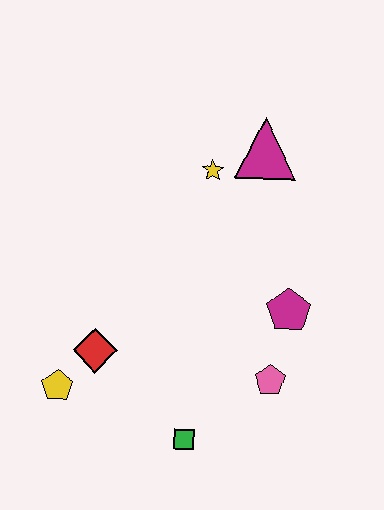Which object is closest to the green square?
The pink pentagon is closest to the green square.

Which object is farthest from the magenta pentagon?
The yellow pentagon is farthest from the magenta pentagon.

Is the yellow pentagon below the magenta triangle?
Yes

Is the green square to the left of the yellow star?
Yes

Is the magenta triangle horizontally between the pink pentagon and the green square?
Yes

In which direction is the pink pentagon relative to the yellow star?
The pink pentagon is below the yellow star.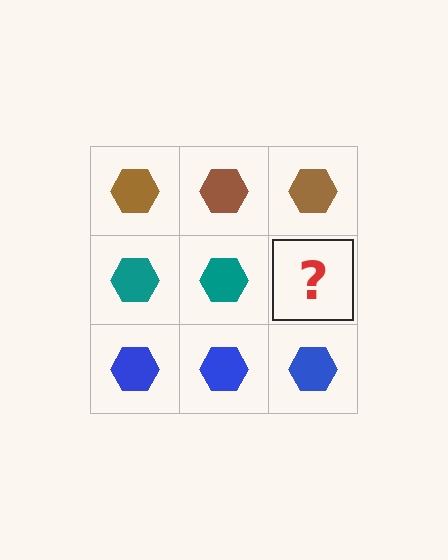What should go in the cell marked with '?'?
The missing cell should contain a teal hexagon.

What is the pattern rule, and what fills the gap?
The rule is that each row has a consistent color. The gap should be filled with a teal hexagon.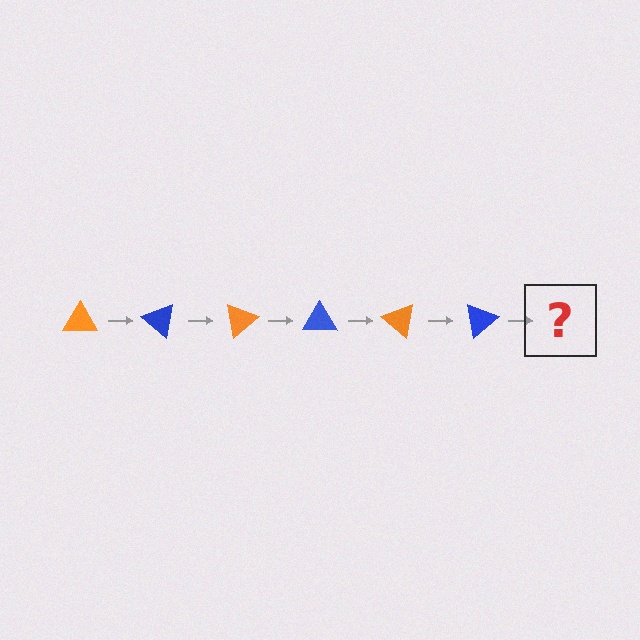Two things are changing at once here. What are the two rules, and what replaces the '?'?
The two rules are that it rotates 40 degrees each step and the color cycles through orange and blue. The '?' should be an orange triangle, rotated 240 degrees from the start.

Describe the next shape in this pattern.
It should be an orange triangle, rotated 240 degrees from the start.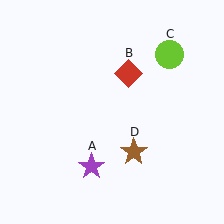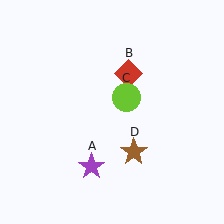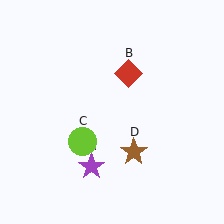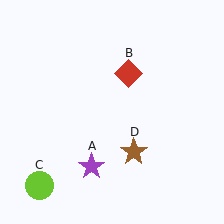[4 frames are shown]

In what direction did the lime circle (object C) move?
The lime circle (object C) moved down and to the left.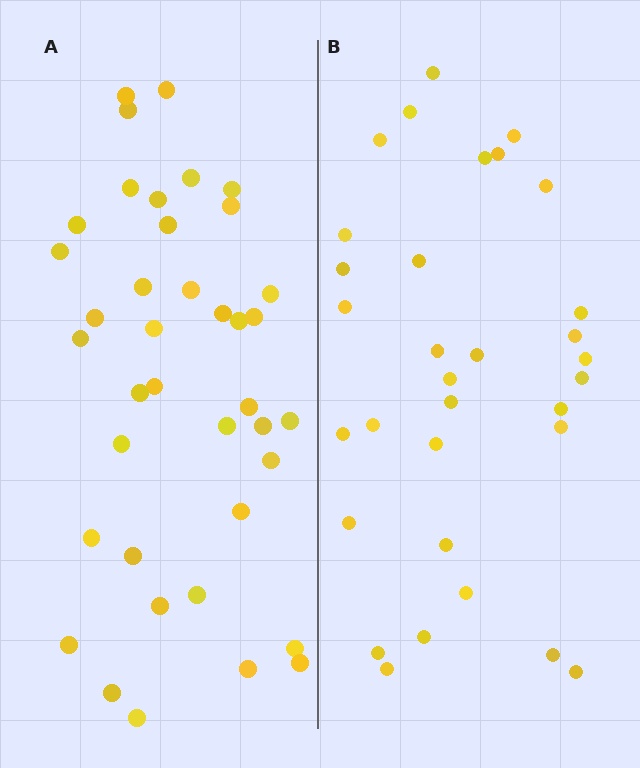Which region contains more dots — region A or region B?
Region A (the left region) has more dots.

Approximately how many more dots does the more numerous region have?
Region A has roughly 8 or so more dots than region B.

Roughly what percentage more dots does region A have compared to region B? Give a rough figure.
About 20% more.